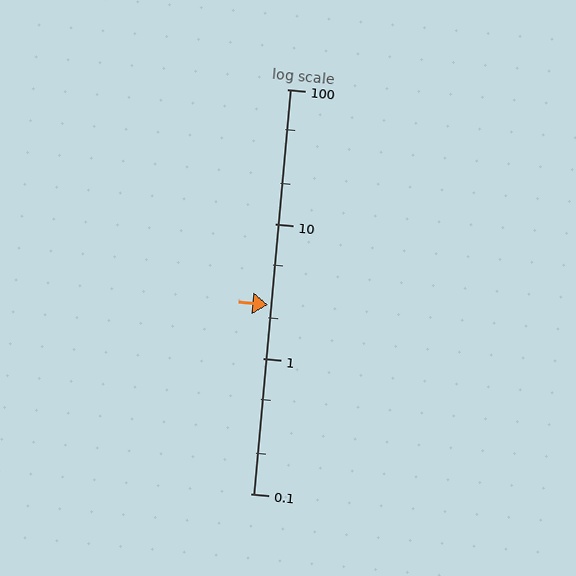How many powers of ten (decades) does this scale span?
The scale spans 3 decades, from 0.1 to 100.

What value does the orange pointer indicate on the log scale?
The pointer indicates approximately 2.5.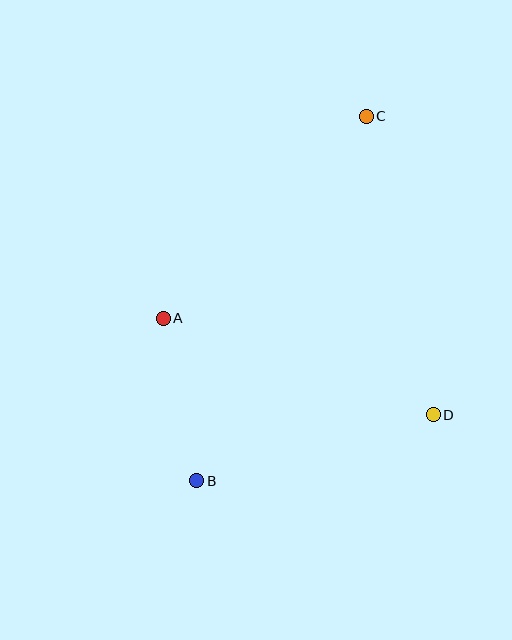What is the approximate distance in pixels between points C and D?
The distance between C and D is approximately 306 pixels.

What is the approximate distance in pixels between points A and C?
The distance between A and C is approximately 286 pixels.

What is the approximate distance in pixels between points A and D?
The distance between A and D is approximately 287 pixels.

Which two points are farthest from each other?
Points B and C are farthest from each other.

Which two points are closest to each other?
Points A and B are closest to each other.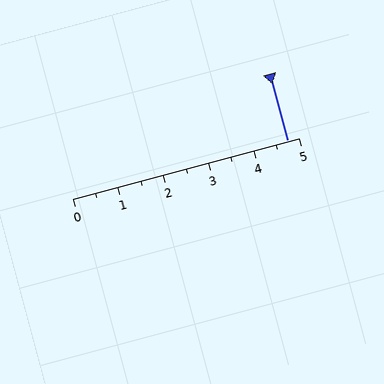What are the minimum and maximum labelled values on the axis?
The axis runs from 0 to 5.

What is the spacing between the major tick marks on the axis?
The major ticks are spaced 1 apart.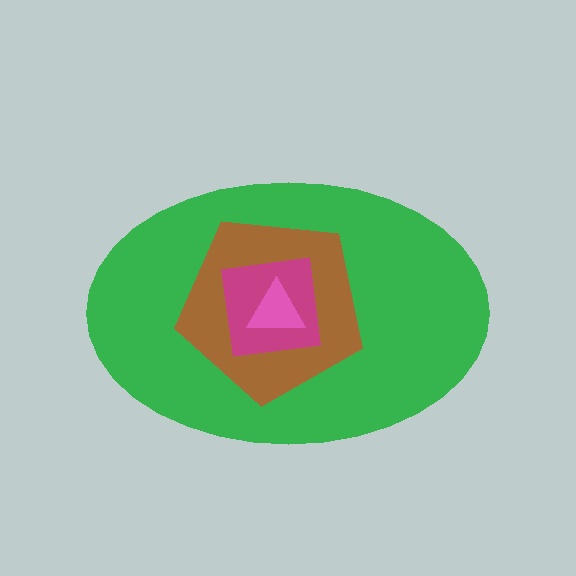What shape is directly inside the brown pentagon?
The magenta square.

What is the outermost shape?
The green ellipse.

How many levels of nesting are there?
4.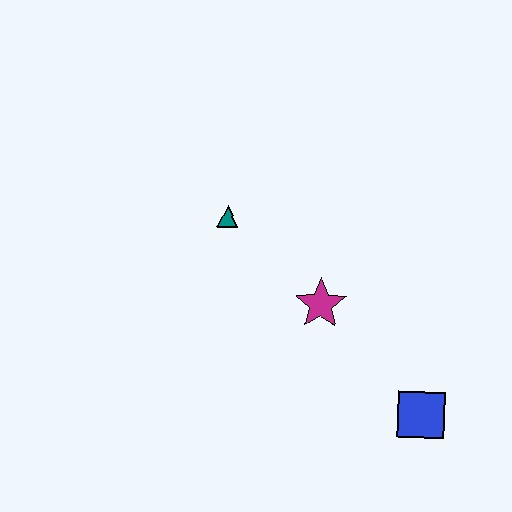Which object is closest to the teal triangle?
The magenta star is closest to the teal triangle.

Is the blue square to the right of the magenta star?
Yes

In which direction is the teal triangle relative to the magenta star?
The teal triangle is to the left of the magenta star.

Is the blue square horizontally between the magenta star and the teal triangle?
No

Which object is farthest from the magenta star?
The blue square is farthest from the magenta star.